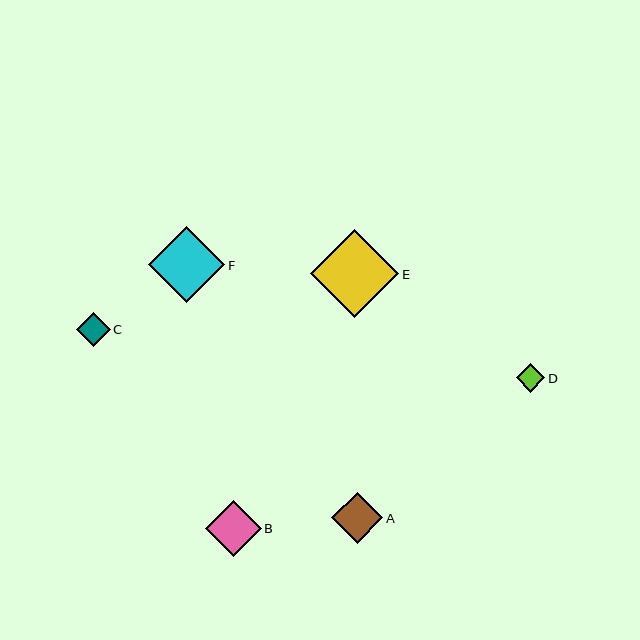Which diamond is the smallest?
Diamond D is the smallest with a size of approximately 29 pixels.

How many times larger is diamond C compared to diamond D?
Diamond C is approximately 1.2 times the size of diamond D.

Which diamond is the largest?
Diamond E is the largest with a size of approximately 88 pixels.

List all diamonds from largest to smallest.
From largest to smallest: E, F, B, A, C, D.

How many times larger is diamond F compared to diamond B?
Diamond F is approximately 1.4 times the size of diamond B.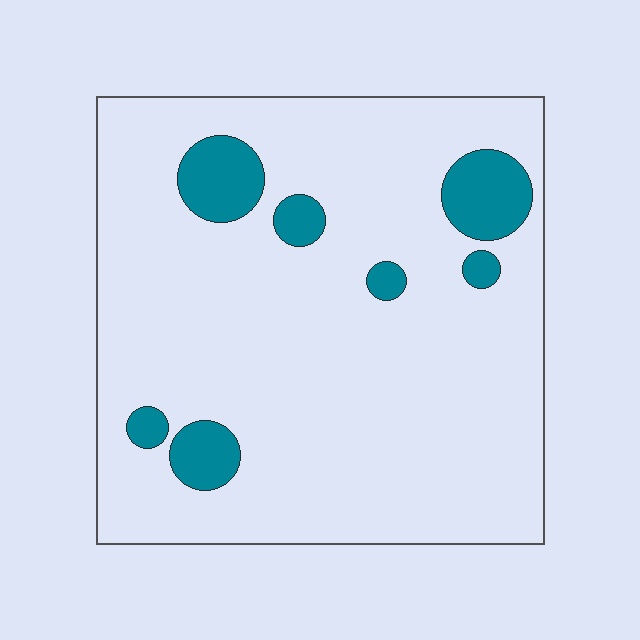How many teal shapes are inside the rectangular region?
7.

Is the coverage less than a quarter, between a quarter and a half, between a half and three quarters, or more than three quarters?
Less than a quarter.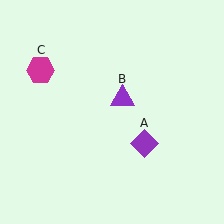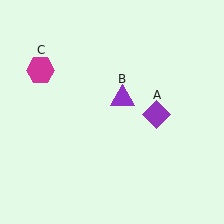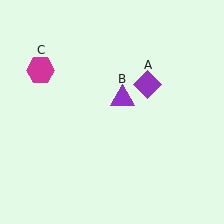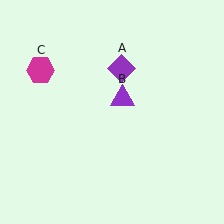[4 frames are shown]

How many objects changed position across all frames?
1 object changed position: purple diamond (object A).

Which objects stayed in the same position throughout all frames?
Purple triangle (object B) and magenta hexagon (object C) remained stationary.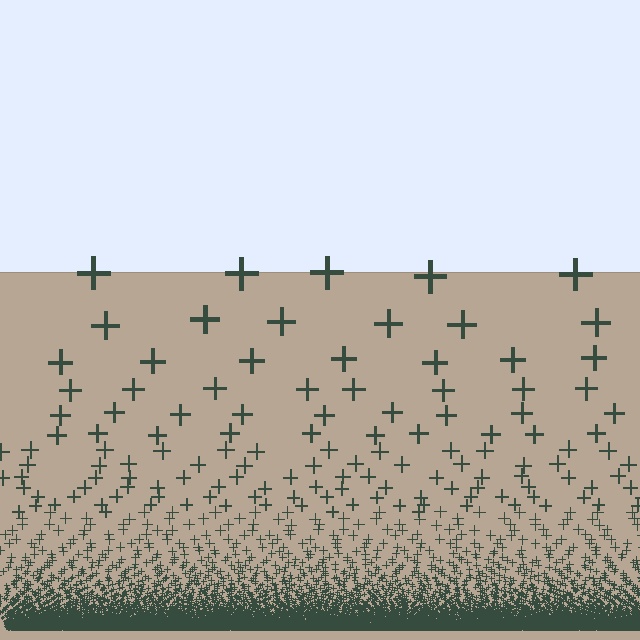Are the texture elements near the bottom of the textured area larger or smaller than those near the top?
Smaller. The gradient is inverted — elements near the bottom are smaller and denser.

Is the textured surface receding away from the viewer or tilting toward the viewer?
The surface appears to tilt toward the viewer. Texture elements get larger and sparser toward the top.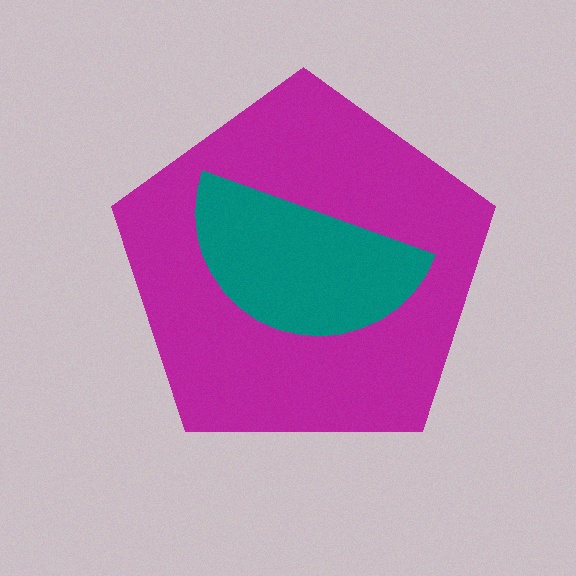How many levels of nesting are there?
2.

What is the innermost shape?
The teal semicircle.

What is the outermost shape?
The magenta pentagon.